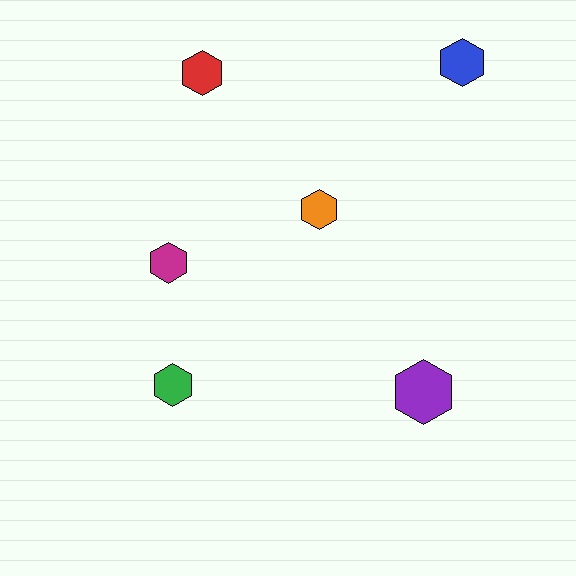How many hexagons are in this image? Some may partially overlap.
There are 6 hexagons.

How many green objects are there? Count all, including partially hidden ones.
There is 1 green object.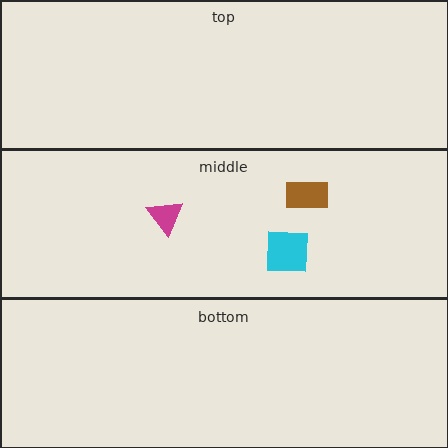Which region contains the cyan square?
The middle region.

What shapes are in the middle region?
The cyan square, the brown rectangle, the magenta triangle.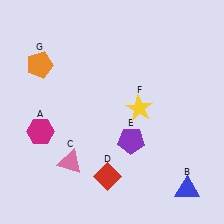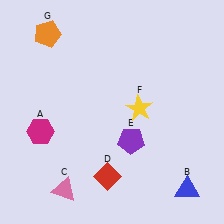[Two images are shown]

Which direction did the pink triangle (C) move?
The pink triangle (C) moved down.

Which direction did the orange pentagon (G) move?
The orange pentagon (G) moved up.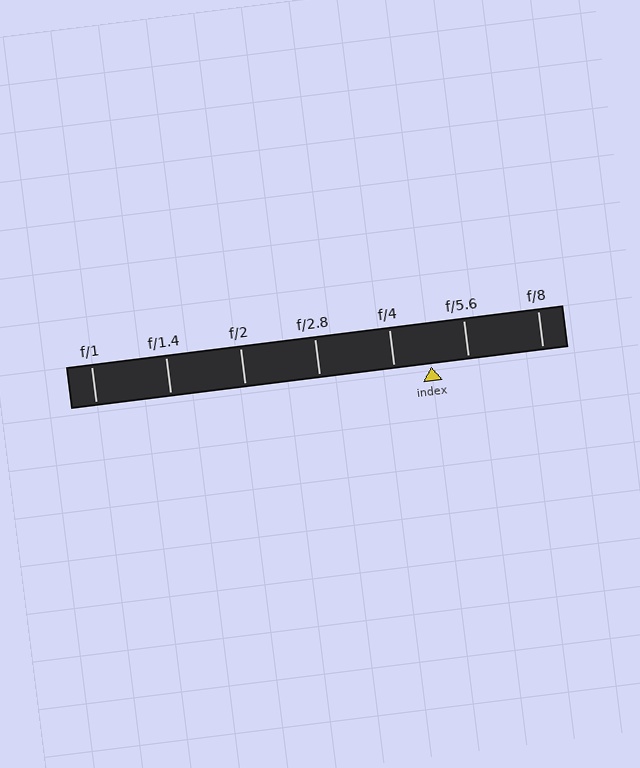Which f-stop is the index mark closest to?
The index mark is closest to f/5.6.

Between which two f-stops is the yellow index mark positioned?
The index mark is between f/4 and f/5.6.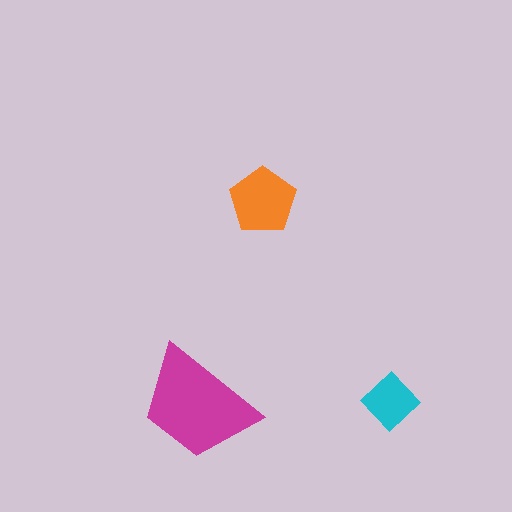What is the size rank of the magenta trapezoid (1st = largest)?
1st.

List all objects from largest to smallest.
The magenta trapezoid, the orange pentagon, the cyan diamond.